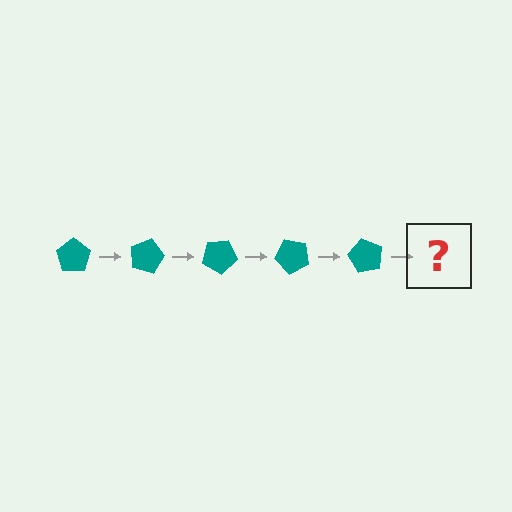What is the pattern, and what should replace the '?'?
The pattern is that the pentagon rotates 15 degrees each step. The '?' should be a teal pentagon rotated 75 degrees.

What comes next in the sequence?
The next element should be a teal pentagon rotated 75 degrees.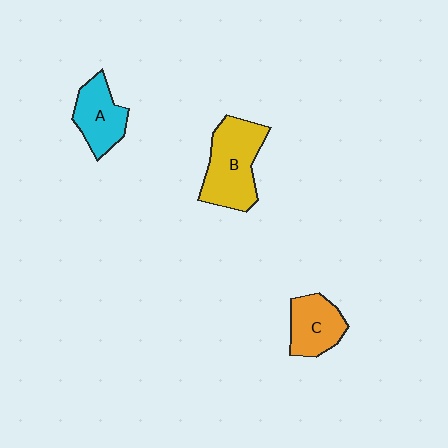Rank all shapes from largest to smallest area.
From largest to smallest: B (yellow), A (cyan), C (orange).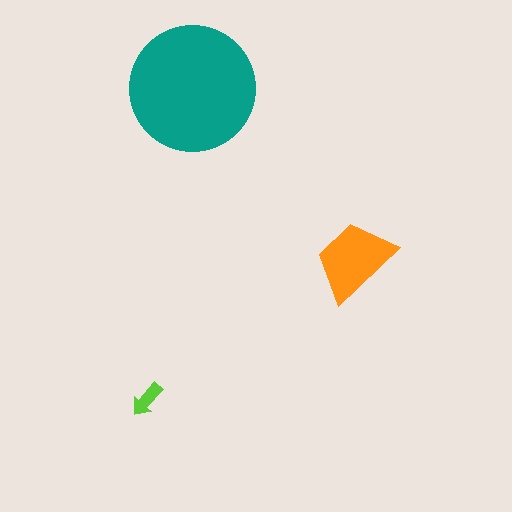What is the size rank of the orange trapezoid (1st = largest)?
2nd.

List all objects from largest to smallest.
The teal circle, the orange trapezoid, the lime arrow.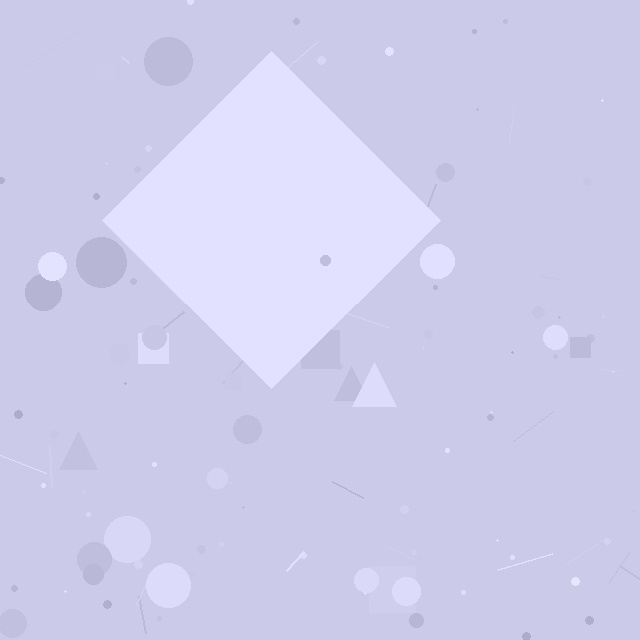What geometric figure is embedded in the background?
A diamond is embedded in the background.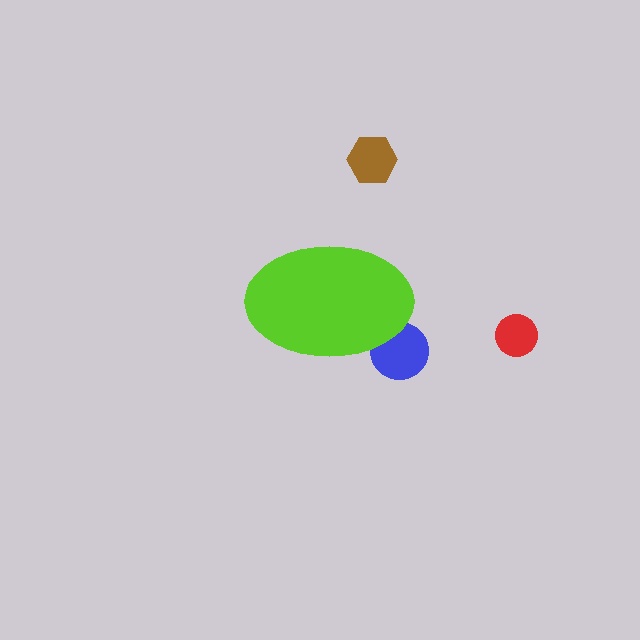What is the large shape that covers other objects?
A lime ellipse.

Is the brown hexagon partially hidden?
No, the brown hexagon is fully visible.